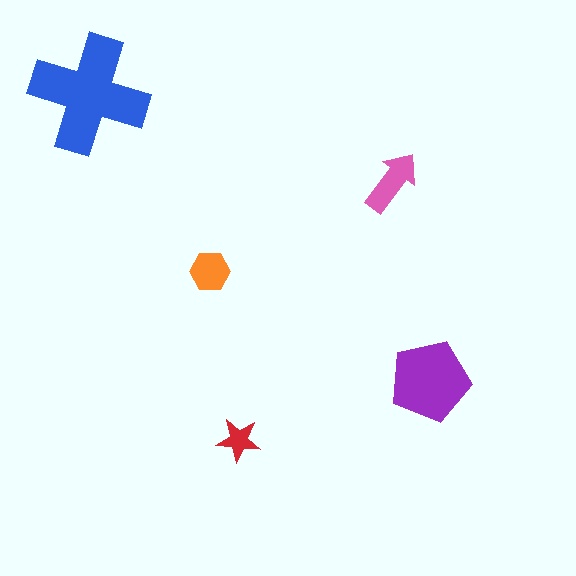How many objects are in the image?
There are 5 objects in the image.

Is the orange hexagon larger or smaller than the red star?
Larger.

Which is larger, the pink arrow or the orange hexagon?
The pink arrow.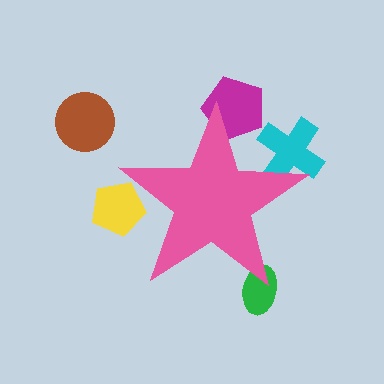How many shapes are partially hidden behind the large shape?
4 shapes are partially hidden.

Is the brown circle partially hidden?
No, the brown circle is fully visible.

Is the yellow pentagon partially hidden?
Yes, the yellow pentagon is partially hidden behind the pink star.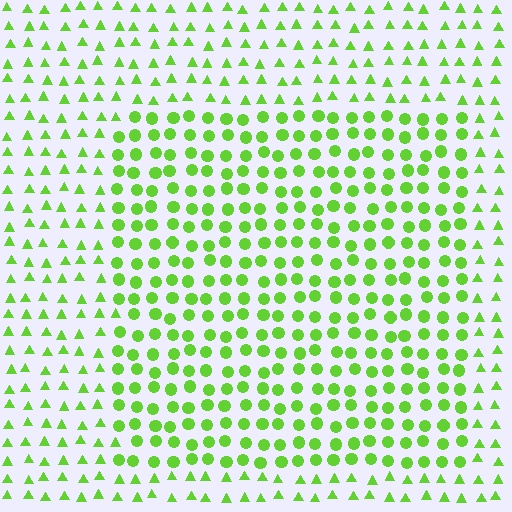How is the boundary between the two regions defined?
The boundary is defined by a change in element shape: circles inside vs. triangles outside. All elements share the same color and spacing.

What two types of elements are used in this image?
The image uses circles inside the rectangle region and triangles outside it.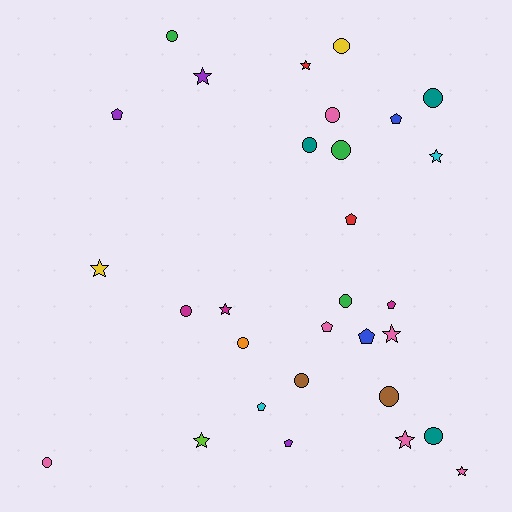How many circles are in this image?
There are 13 circles.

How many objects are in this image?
There are 30 objects.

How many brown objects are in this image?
There are 2 brown objects.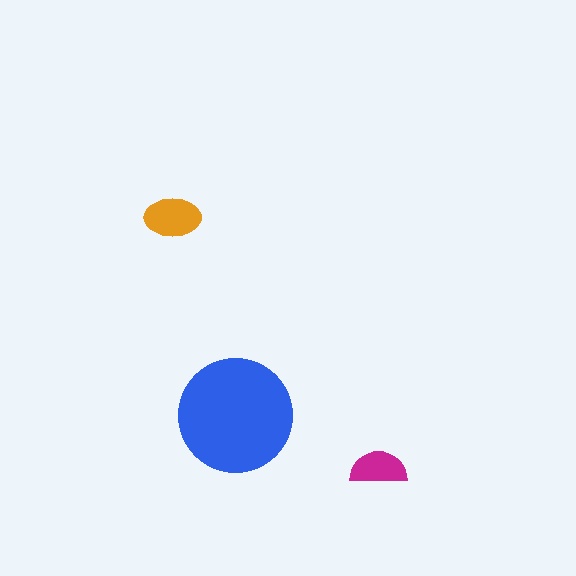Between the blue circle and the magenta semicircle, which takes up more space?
The blue circle.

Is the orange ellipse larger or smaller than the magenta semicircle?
Larger.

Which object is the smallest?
The magenta semicircle.